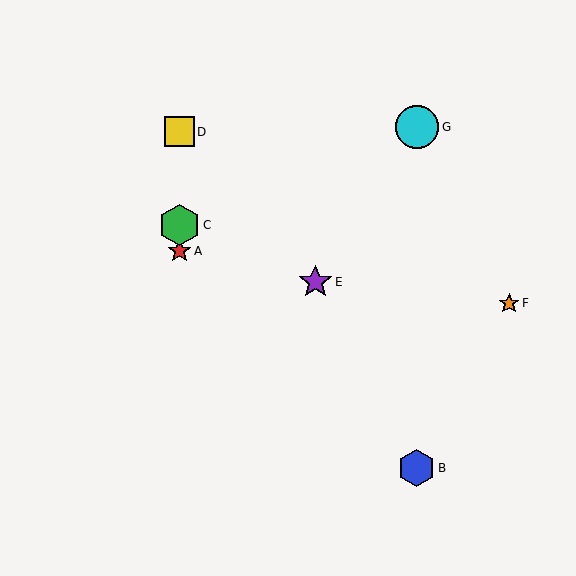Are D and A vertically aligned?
Yes, both are at x≈180.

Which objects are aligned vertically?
Objects A, C, D are aligned vertically.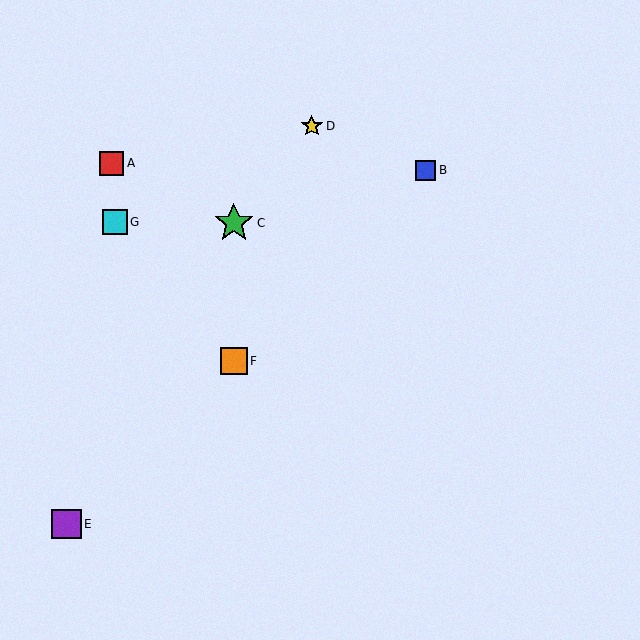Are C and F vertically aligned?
Yes, both are at x≈234.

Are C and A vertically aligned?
No, C is at x≈234 and A is at x≈112.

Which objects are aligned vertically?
Objects C, F are aligned vertically.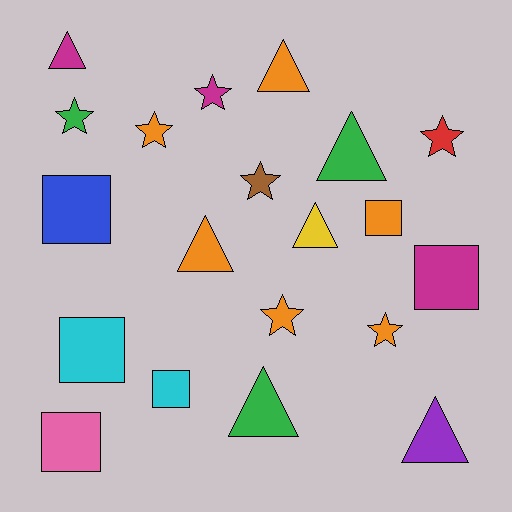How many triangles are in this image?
There are 7 triangles.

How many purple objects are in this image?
There is 1 purple object.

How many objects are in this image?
There are 20 objects.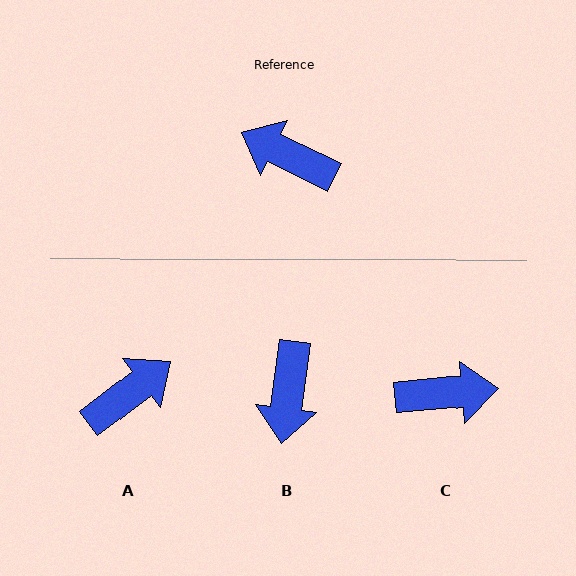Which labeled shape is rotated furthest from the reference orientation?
C, about 148 degrees away.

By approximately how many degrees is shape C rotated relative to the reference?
Approximately 148 degrees clockwise.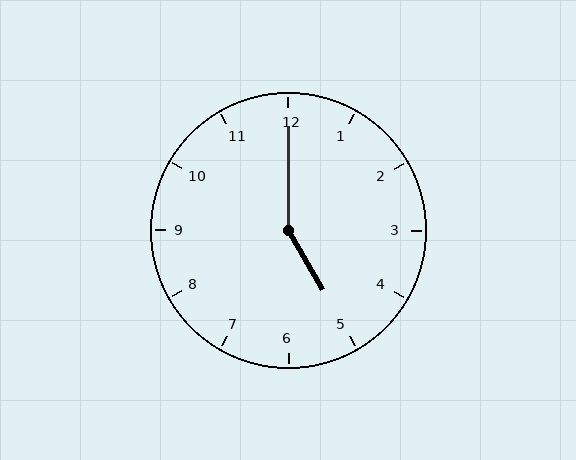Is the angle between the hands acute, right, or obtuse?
It is obtuse.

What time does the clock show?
5:00.